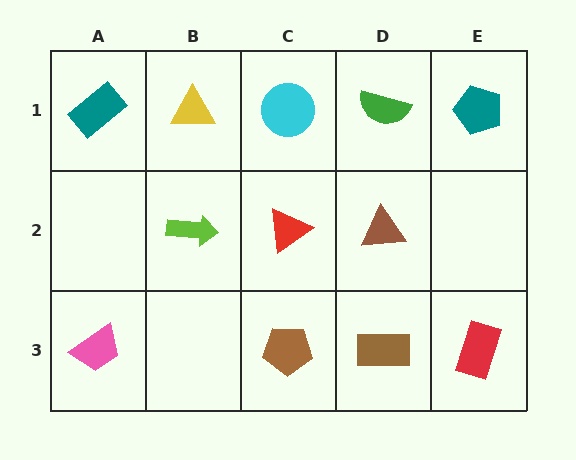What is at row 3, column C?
A brown pentagon.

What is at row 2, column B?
A lime arrow.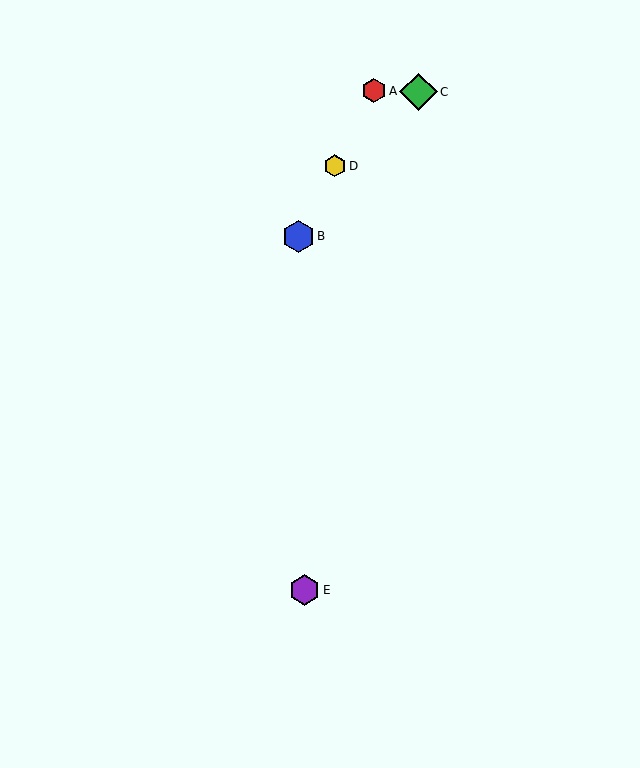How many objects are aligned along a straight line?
3 objects (A, B, D) are aligned along a straight line.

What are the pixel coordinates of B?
Object B is at (298, 236).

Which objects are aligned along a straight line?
Objects A, B, D are aligned along a straight line.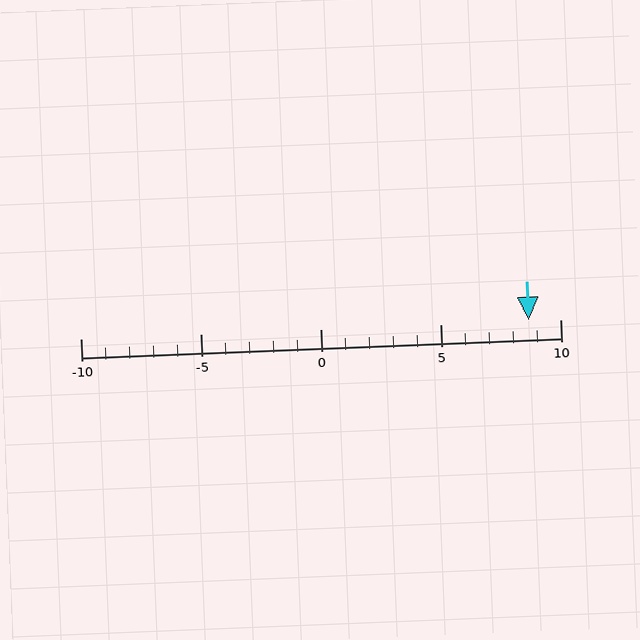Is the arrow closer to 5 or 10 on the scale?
The arrow is closer to 10.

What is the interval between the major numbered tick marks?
The major tick marks are spaced 5 units apart.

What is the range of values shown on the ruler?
The ruler shows values from -10 to 10.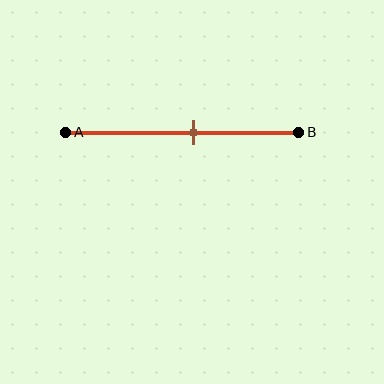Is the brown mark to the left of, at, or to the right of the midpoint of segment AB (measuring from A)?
The brown mark is to the right of the midpoint of segment AB.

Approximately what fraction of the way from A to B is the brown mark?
The brown mark is approximately 55% of the way from A to B.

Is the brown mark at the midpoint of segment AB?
No, the mark is at about 55% from A, not at the 50% midpoint.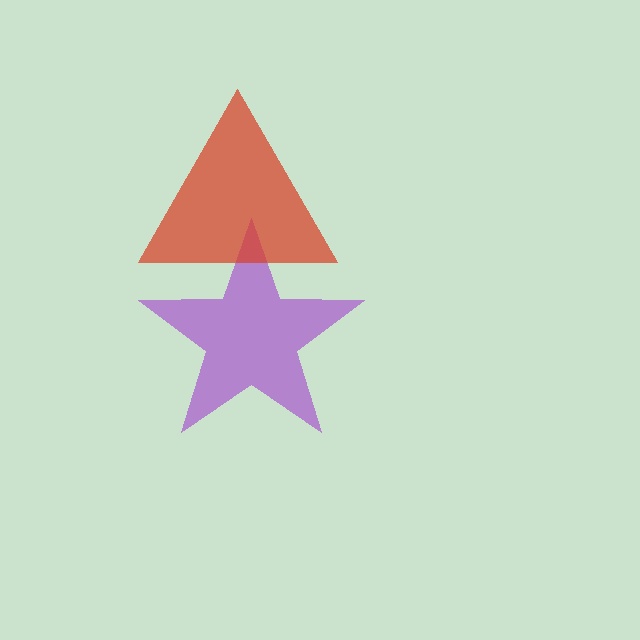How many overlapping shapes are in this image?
There are 2 overlapping shapes in the image.